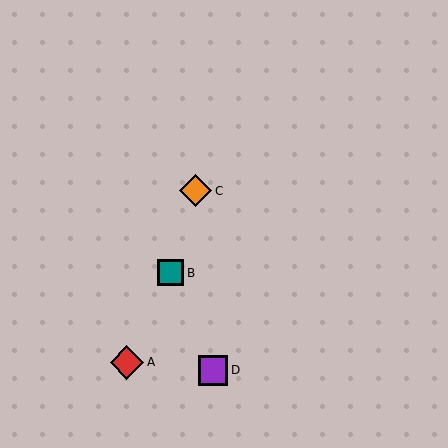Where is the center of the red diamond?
The center of the red diamond is at (127, 362).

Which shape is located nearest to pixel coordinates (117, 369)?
The red diamond (labeled A) at (127, 362) is nearest to that location.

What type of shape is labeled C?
Shape C is an orange diamond.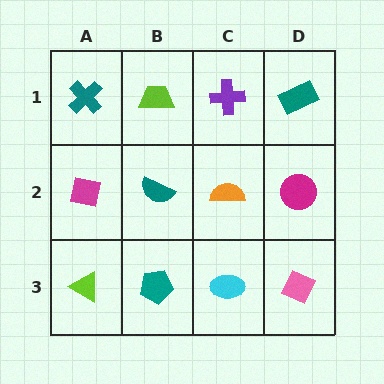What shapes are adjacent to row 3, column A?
A magenta square (row 2, column A), a teal pentagon (row 3, column B).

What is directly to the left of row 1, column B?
A teal cross.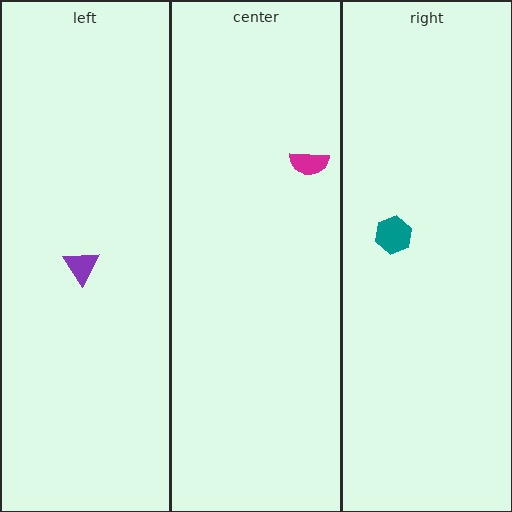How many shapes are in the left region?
1.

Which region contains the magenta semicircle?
The center region.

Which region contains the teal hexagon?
The right region.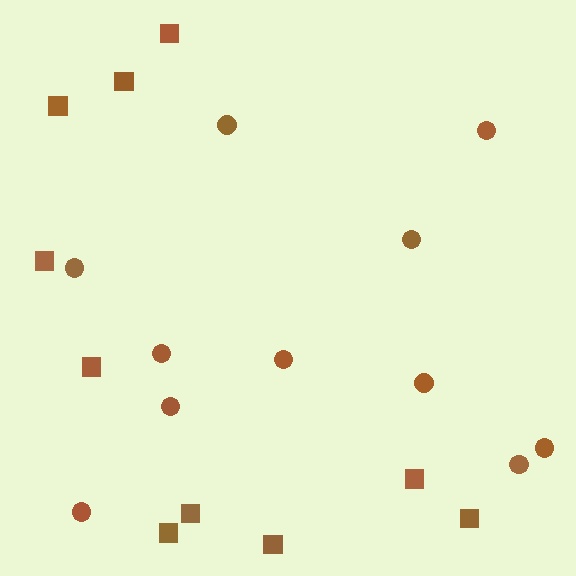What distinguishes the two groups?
There are 2 groups: one group of circles (11) and one group of squares (10).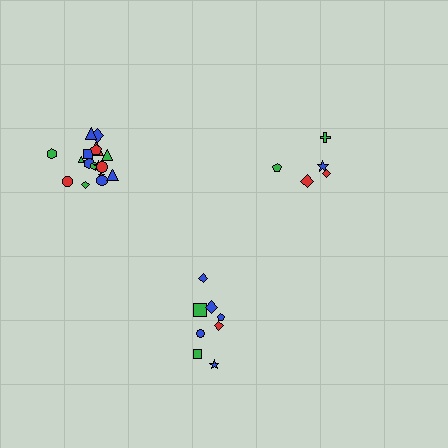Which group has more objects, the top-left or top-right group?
The top-left group.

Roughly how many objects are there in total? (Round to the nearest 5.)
Roughly 30 objects in total.